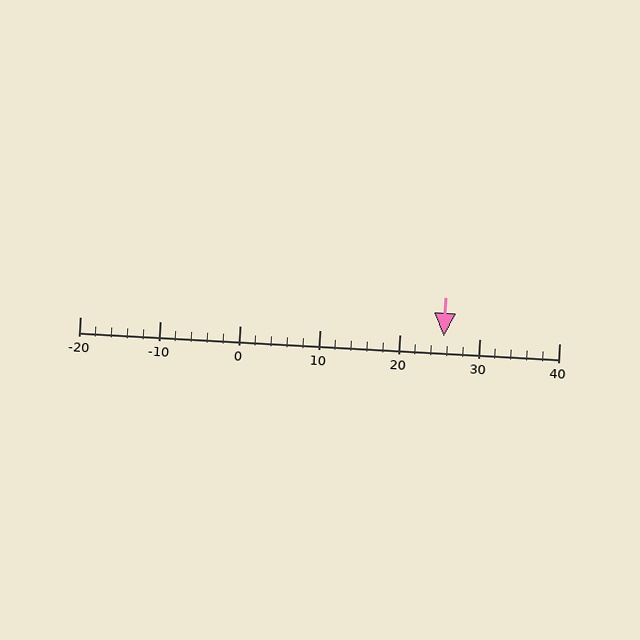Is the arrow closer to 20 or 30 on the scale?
The arrow is closer to 30.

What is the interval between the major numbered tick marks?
The major tick marks are spaced 10 units apart.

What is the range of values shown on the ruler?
The ruler shows values from -20 to 40.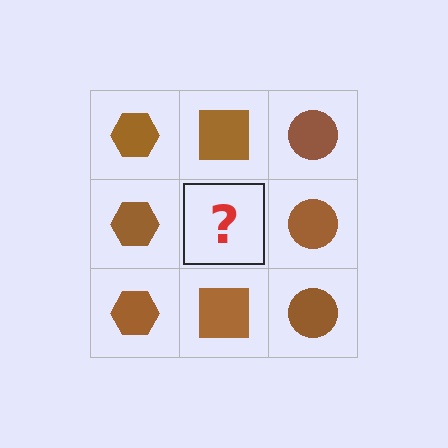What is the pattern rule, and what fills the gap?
The rule is that each column has a consistent shape. The gap should be filled with a brown square.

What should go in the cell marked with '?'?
The missing cell should contain a brown square.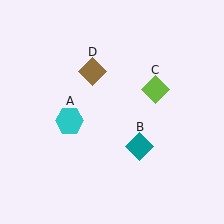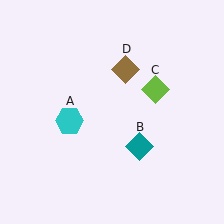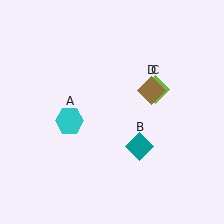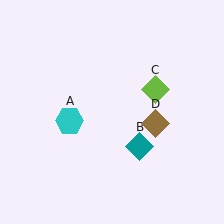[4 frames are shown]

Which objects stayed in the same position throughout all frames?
Cyan hexagon (object A) and teal diamond (object B) and lime diamond (object C) remained stationary.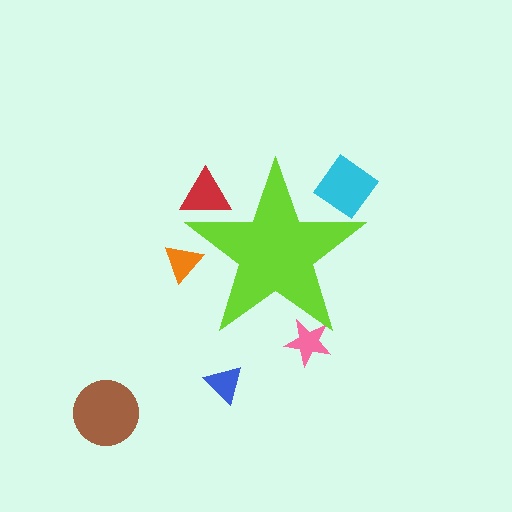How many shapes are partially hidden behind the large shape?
4 shapes are partially hidden.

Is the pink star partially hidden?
Yes, the pink star is partially hidden behind the lime star.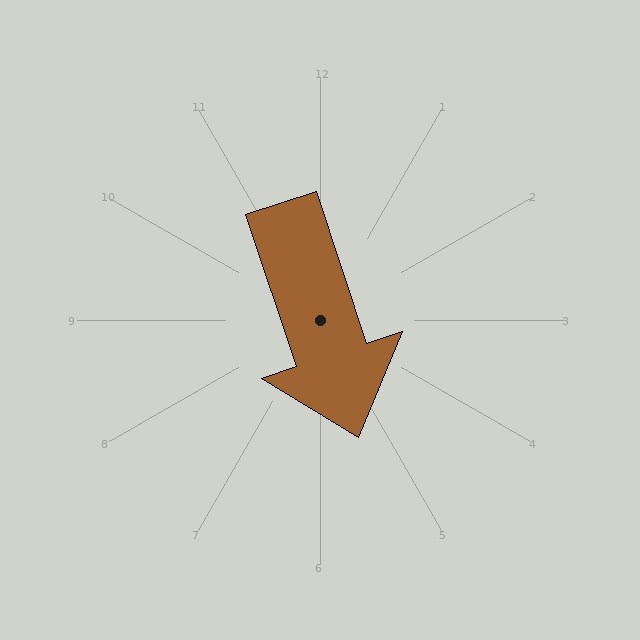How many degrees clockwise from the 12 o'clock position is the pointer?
Approximately 162 degrees.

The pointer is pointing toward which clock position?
Roughly 5 o'clock.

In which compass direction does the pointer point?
South.